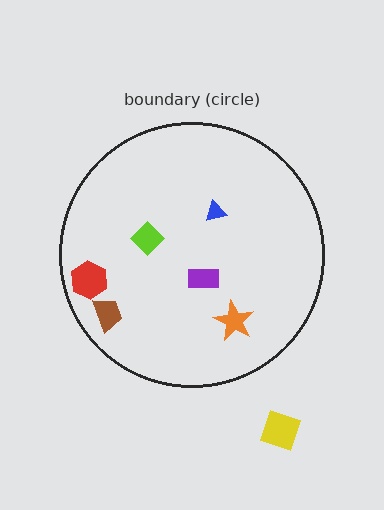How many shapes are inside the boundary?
6 inside, 1 outside.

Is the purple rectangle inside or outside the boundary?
Inside.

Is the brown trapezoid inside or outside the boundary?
Inside.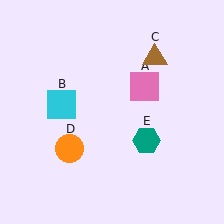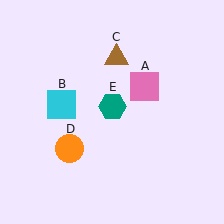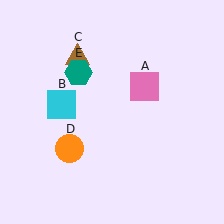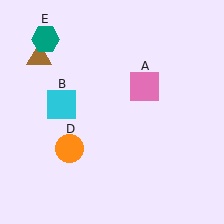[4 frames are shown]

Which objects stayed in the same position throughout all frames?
Pink square (object A) and cyan square (object B) and orange circle (object D) remained stationary.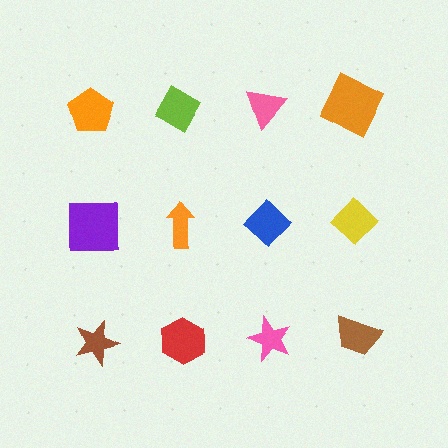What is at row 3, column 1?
A brown star.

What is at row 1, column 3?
A pink triangle.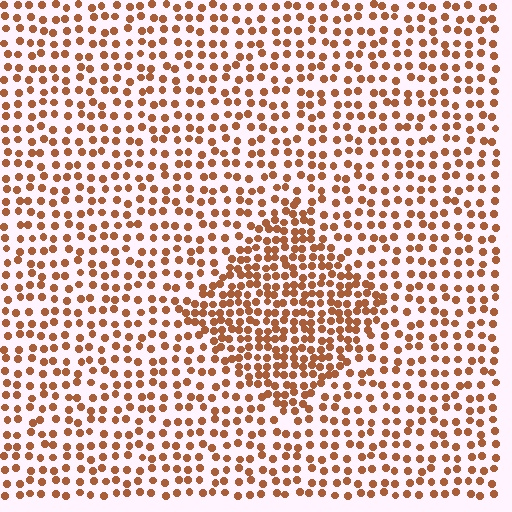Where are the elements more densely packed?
The elements are more densely packed inside the diamond boundary.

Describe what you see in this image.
The image contains small brown elements arranged at two different densities. A diamond-shaped region is visible where the elements are more densely packed than the surrounding area.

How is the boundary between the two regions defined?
The boundary is defined by a change in element density (approximately 1.8x ratio). All elements are the same color, size, and shape.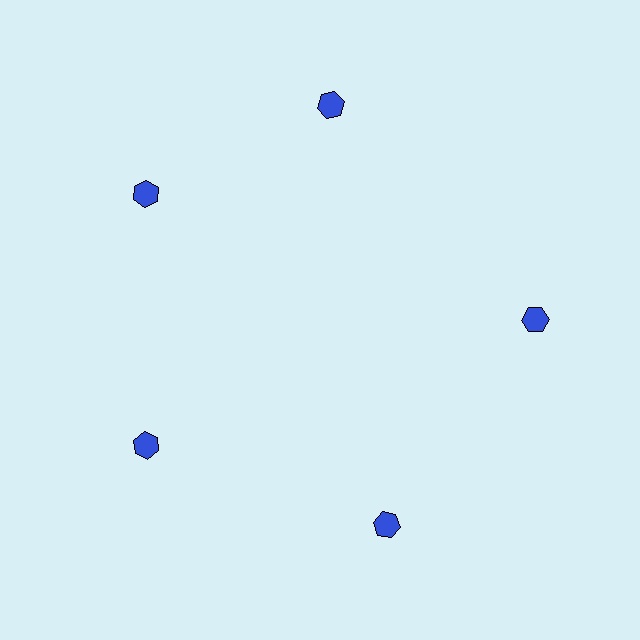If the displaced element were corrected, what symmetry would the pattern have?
It would have 5-fold rotational symmetry — the pattern would map onto itself every 72 degrees.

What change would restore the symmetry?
The symmetry would be restored by rotating it back into even spacing with its neighbors so that all 5 hexagons sit at equal angles and equal distance from the center.